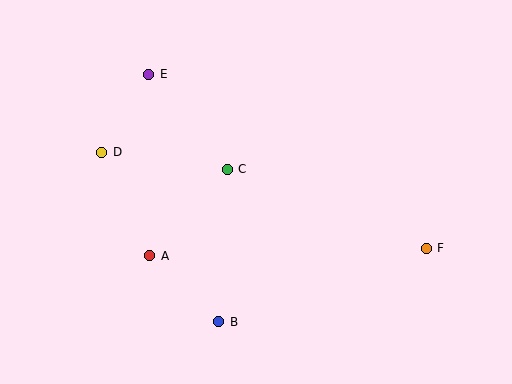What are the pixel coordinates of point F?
Point F is at (426, 248).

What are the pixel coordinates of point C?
Point C is at (227, 169).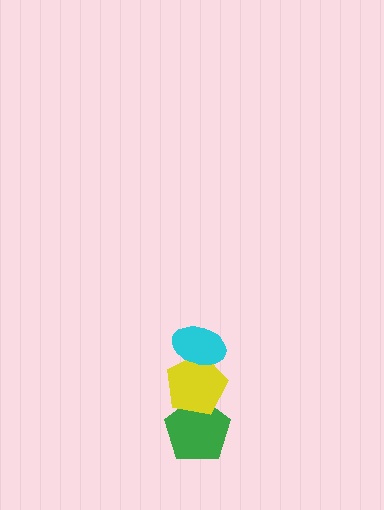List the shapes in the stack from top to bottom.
From top to bottom: the cyan ellipse, the yellow pentagon, the green pentagon.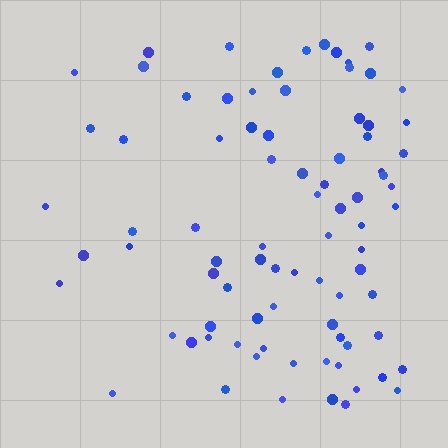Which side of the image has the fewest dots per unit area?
The left.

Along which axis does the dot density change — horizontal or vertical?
Horizontal.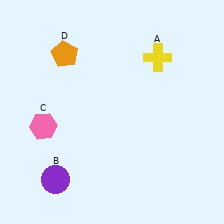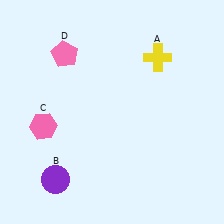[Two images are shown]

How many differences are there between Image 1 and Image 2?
There is 1 difference between the two images.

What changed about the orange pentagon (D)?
In Image 1, D is orange. In Image 2, it changed to pink.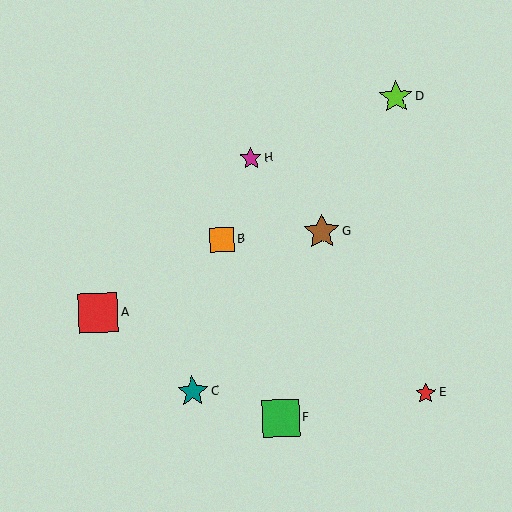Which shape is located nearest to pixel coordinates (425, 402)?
The red star (labeled E) at (426, 393) is nearest to that location.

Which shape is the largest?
The red square (labeled A) is the largest.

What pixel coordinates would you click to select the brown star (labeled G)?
Click at (322, 232) to select the brown star G.